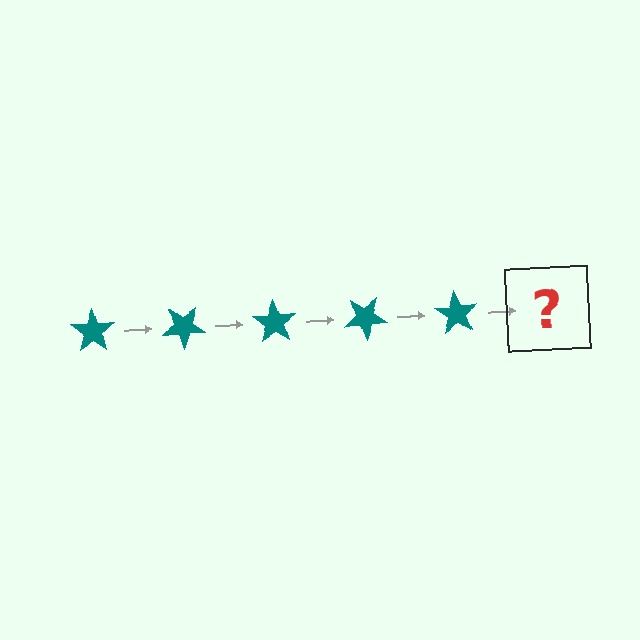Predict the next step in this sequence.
The next step is a teal star rotated 175 degrees.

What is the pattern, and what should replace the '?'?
The pattern is that the star rotates 35 degrees each step. The '?' should be a teal star rotated 175 degrees.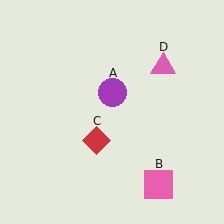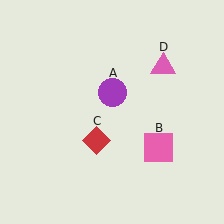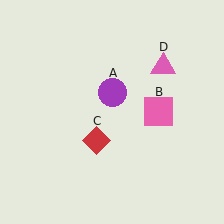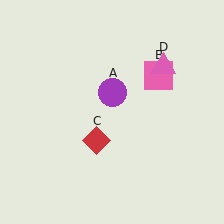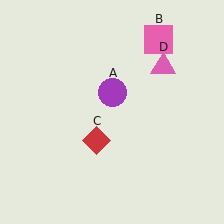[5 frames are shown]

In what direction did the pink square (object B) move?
The pink square (object B) moved up.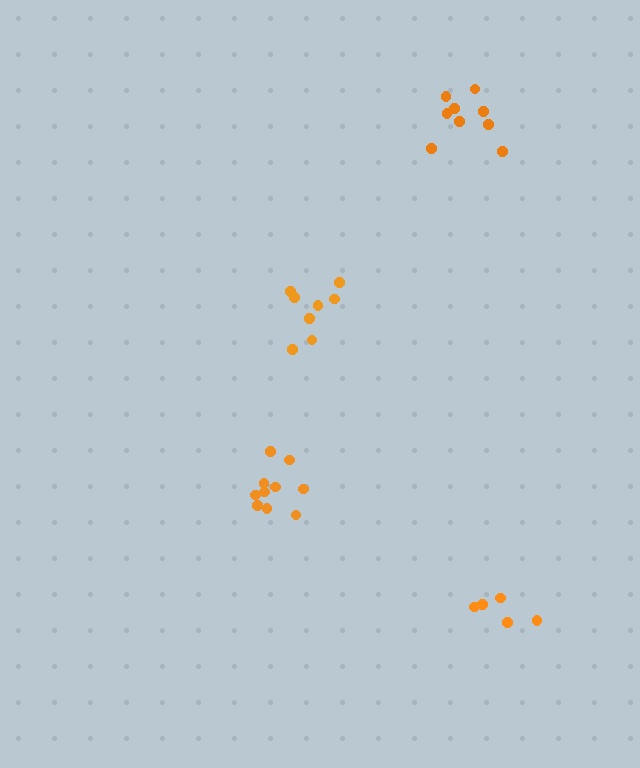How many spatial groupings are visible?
There are 4 spatial groupings.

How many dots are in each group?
Group 1: 5 dots, Group 2: 10 dots, Group 3: 8 dots, Group 4: 9 dots (32 total).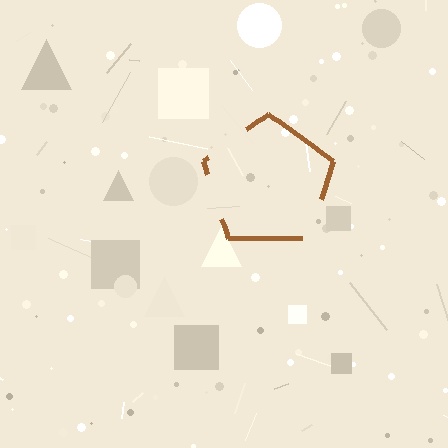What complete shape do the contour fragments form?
The contour fragments form a pentagon.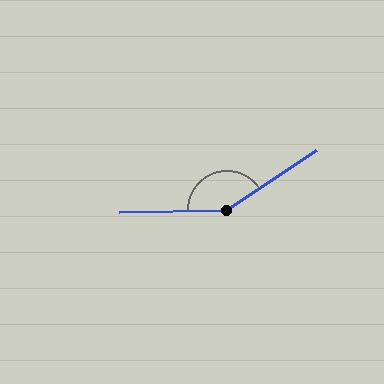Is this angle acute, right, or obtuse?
It is obtuse.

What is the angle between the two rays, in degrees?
Approximately 148 degrees.